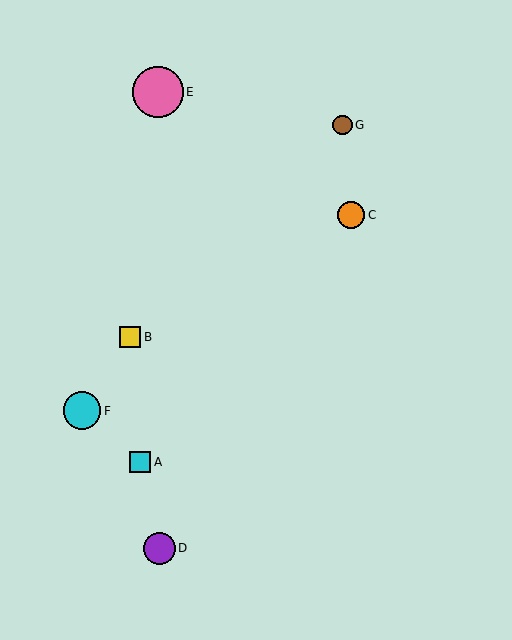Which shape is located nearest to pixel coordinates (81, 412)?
The cyan circle (labeled F) at (82, 411) is nearest to that location.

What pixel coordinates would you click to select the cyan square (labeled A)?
Click at (140, 462) to select the cyan square A.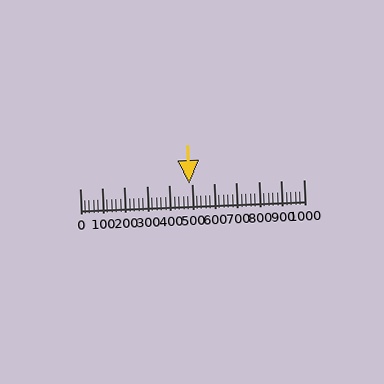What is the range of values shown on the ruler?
The ruler shows values from 0 to 1000.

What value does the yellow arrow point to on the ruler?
The yellow arrow points to approximately 488.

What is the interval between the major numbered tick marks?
The major tick marks are spaced 100 units apart.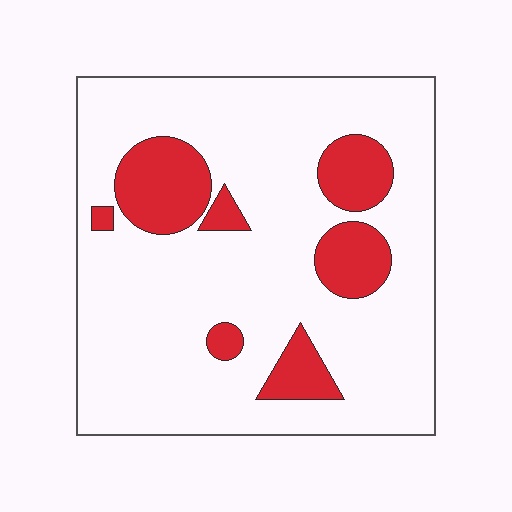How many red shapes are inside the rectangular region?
7.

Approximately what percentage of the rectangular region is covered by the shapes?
Approximately 20%.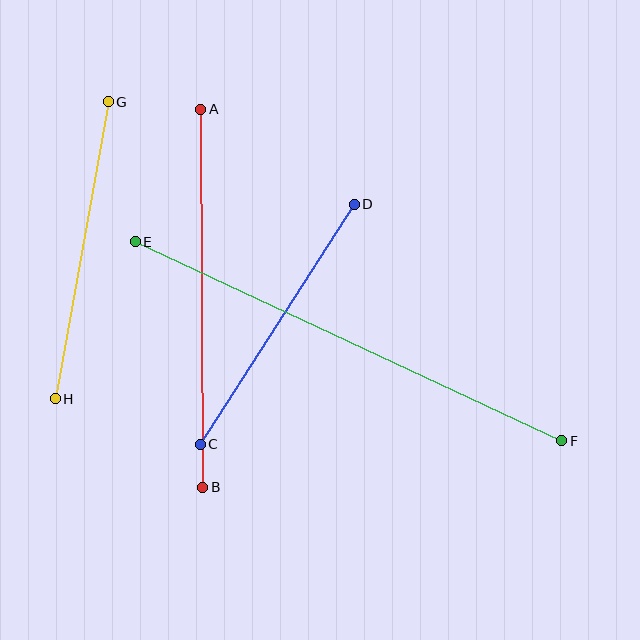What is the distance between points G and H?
The distance is approximately 301 pixels.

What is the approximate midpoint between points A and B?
The midpoint is at approximately (202, 298) pixels.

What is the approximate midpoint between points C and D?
The midpoint is at approximately (277, 324) pixels.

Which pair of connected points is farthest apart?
Points E and F are farthest apart.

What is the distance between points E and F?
The distance is approximately 471 pixels.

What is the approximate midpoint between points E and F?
The midpoint is at approximately (348, 341) pixels.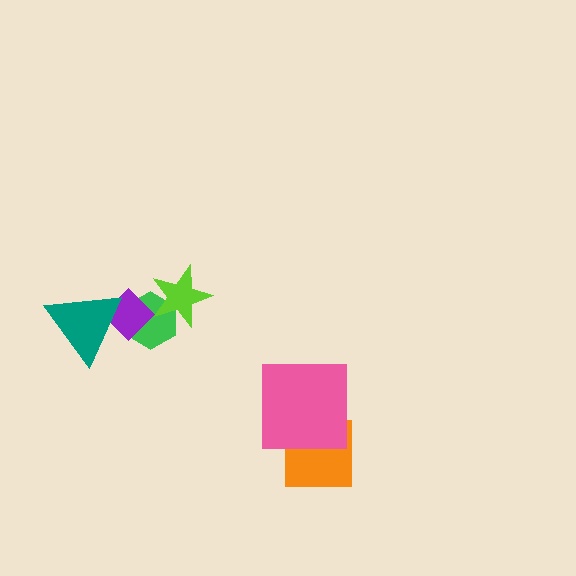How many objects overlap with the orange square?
1 object overlaps with the orange square.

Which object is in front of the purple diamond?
The teal triangle is in front of the purple diamond.